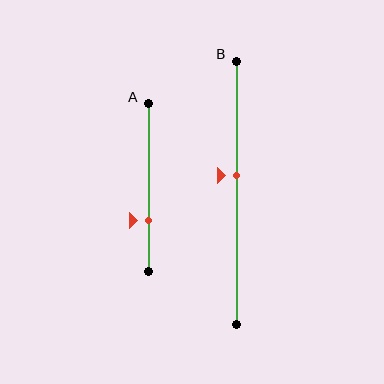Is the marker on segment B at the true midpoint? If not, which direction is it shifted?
No, the marker on segment B is shifted upward by about 7% of the segment length.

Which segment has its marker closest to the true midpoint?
Segment B has its marker closest to the true midpoint.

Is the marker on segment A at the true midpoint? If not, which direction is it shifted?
No, the marker on segment A is shifted downward by about 19% of the segment length.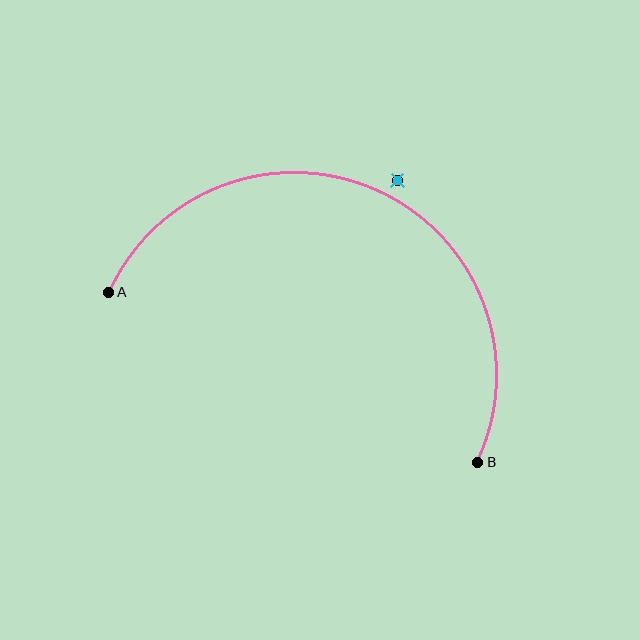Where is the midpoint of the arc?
The arc midpoint is the point on the curve farthest from the straight line joining A and B. It sits above that line.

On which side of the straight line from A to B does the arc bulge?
The arc bulges above the straight line connecting A and B.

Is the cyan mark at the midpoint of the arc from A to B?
No — the cyan mark does not lie on the arc at all. It sits slightly outside the curve.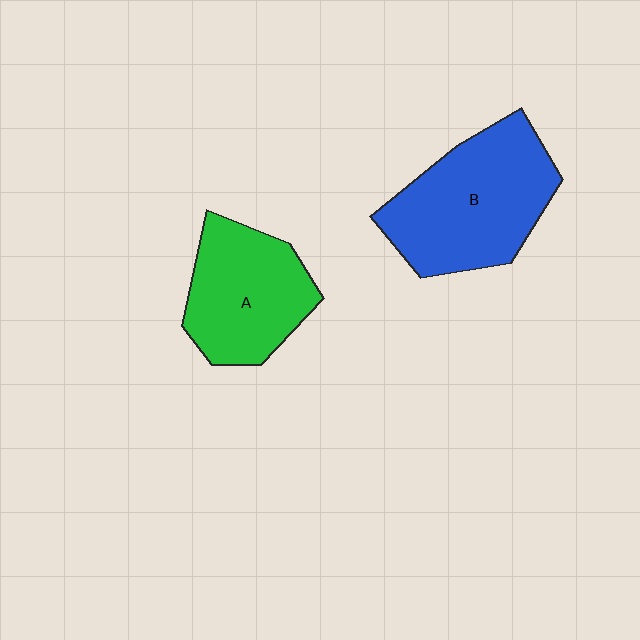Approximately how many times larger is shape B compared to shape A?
Approximately 1.3 times.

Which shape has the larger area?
Shape B (blue).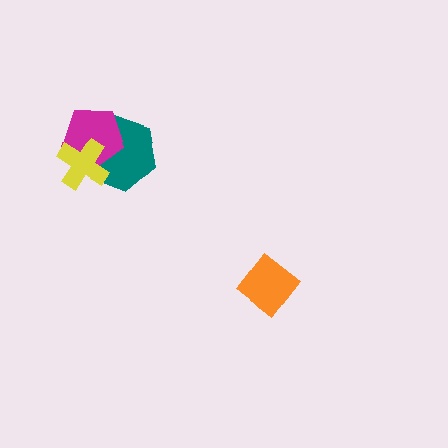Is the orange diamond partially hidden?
No, no other shape covers it.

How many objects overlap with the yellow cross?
2 objects overlap with the yellow cross.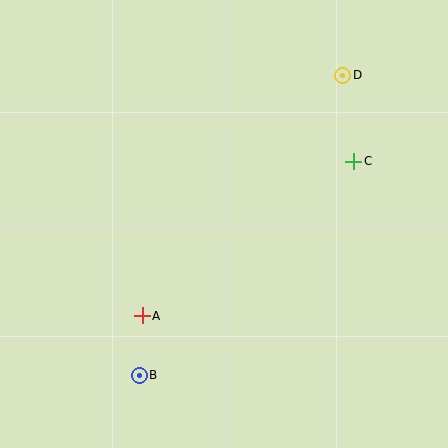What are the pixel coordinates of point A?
Point A is at (142, 316).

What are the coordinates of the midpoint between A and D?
The midpoint between A and D is at (243, 196).